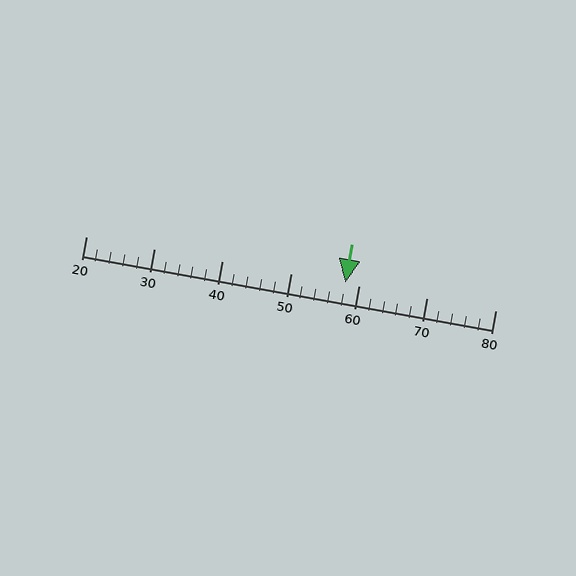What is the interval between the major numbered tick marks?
The major tick marks are spaced 10 units apart.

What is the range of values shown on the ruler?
The ruler shows values from 20 to 80.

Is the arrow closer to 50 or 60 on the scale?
The arrow is closer to 60.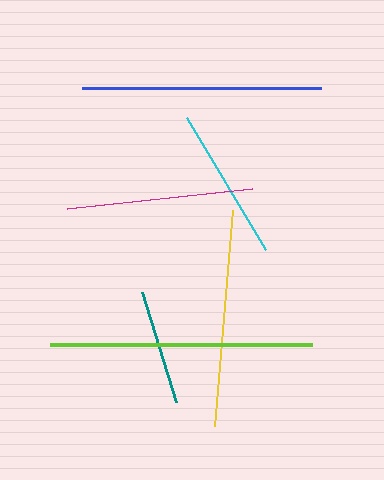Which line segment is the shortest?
The teal line is the shortest at approximately 115 pixels.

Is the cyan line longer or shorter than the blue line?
The blue line is longer than the cyan line.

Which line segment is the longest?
The lime line is the longest at approximately 262 pixels.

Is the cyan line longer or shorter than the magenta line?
The magenta line is longer than the cyan line.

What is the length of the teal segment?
The teal segment is approximately 115 pixels long.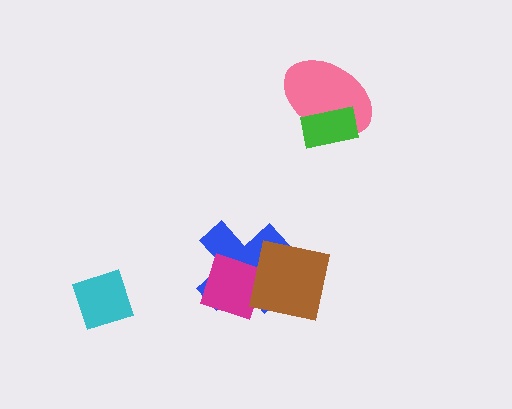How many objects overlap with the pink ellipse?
1 object overlaps with the pink ellipse.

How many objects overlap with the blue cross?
2 objects overlap with the blue cross.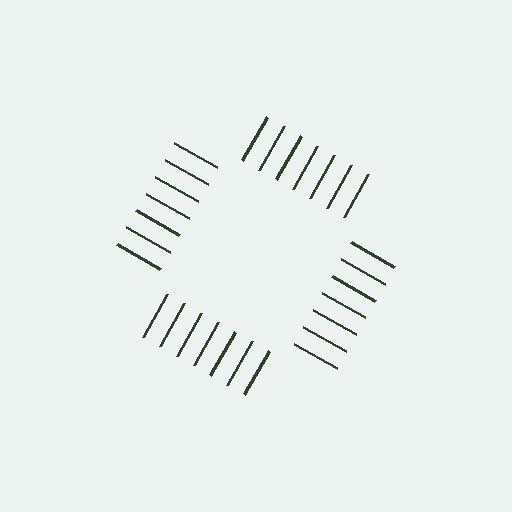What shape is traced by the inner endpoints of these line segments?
An illusory square — the line segments terminate on its edges but no continuous stroke is drawn.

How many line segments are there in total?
28 — 7 along each of the 4 edges.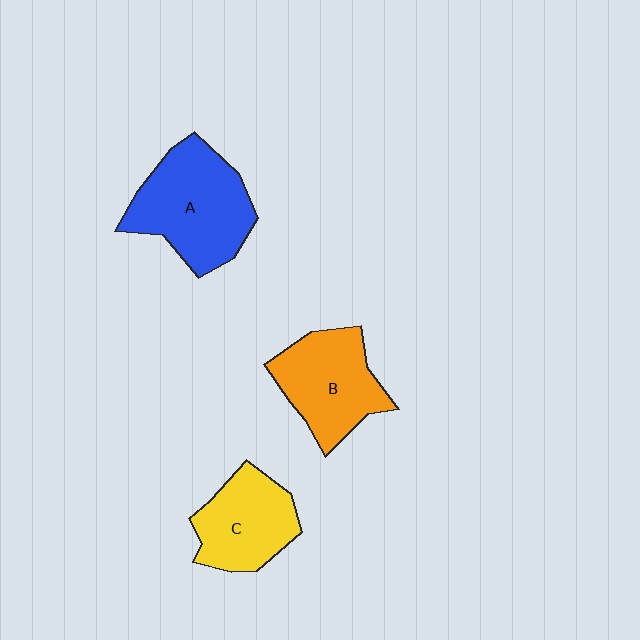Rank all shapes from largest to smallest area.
From largest to smallest: A (blue), B (orange), C (yellow).